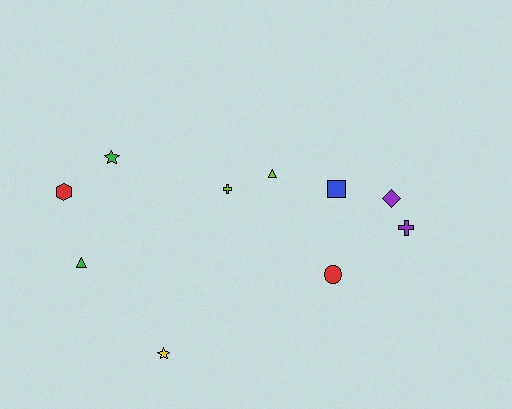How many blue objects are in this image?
There is 1 blue object.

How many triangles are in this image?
There are 2 triangles.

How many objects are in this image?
There are 10 objects.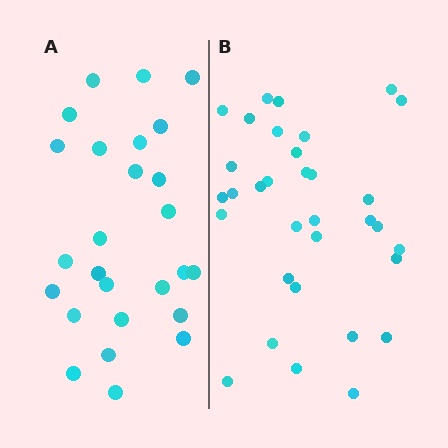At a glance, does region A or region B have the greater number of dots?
Region B (the right region) has more dots.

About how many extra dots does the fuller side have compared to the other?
Region B has roughly 8 or so more dots than region A.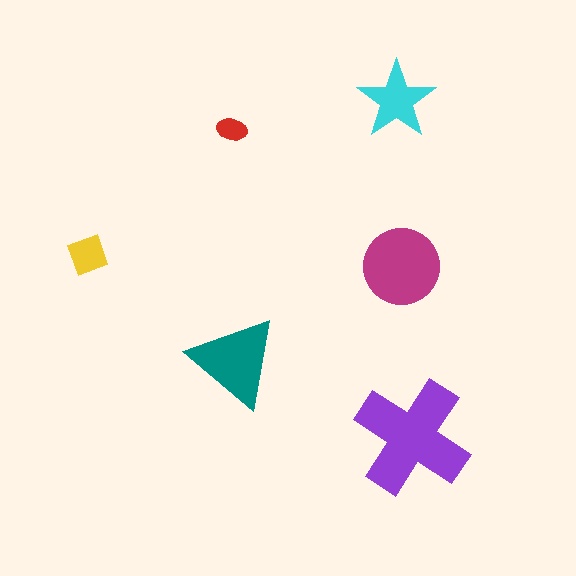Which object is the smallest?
The red ellipse.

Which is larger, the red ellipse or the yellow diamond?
The yellow diamond.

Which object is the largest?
The purple cross.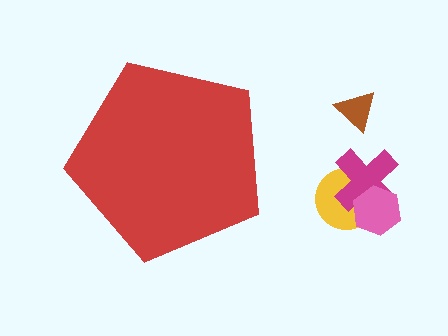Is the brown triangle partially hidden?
No, the brown triangle is fully visible.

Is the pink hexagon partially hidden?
No, the pink hexagon is fully visible.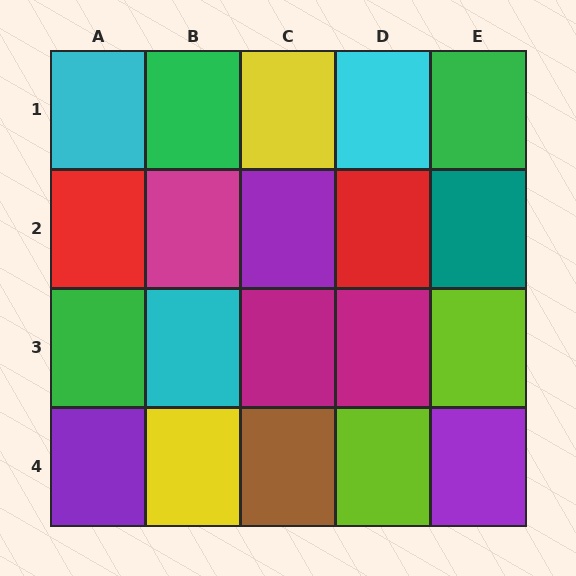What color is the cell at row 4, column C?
Brown.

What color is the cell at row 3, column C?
Magenta.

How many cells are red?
2 cells are red.